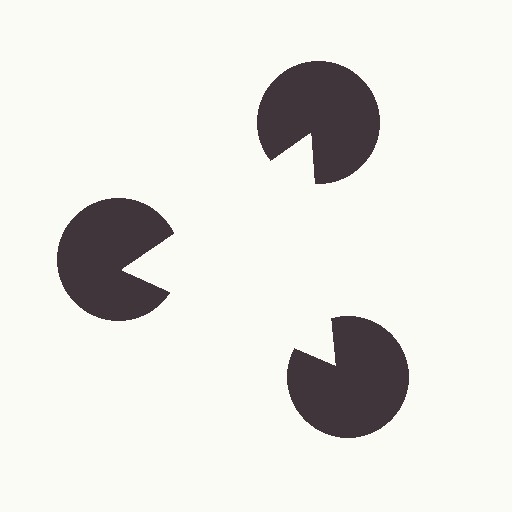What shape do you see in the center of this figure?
An illusory triangle — its edges are inferred from the aligned wedge cuts in the pac-man discs, not physically drawn.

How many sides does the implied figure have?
3 sides.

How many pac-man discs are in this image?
There are 3 — one at each vertex of the illusory triangle.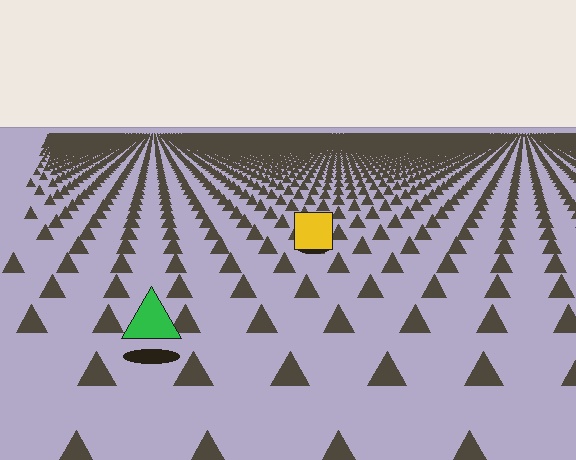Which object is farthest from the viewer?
The yellow square is farthest from the viewer. It appears smaller and the ground texture around it is denser.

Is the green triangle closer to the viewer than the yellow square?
Yes. The green triangle is closer — you can tell from the texture gradient: the ground texture is coarser near it.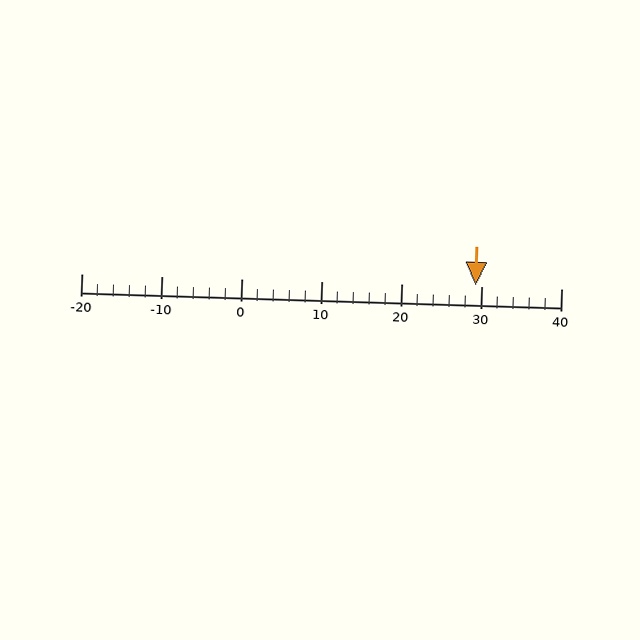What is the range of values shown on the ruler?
The ruler shows values from -20 to 40.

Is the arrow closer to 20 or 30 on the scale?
The arrow is closer to 30.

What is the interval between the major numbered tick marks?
The major tick marks are spaced 10 units apart.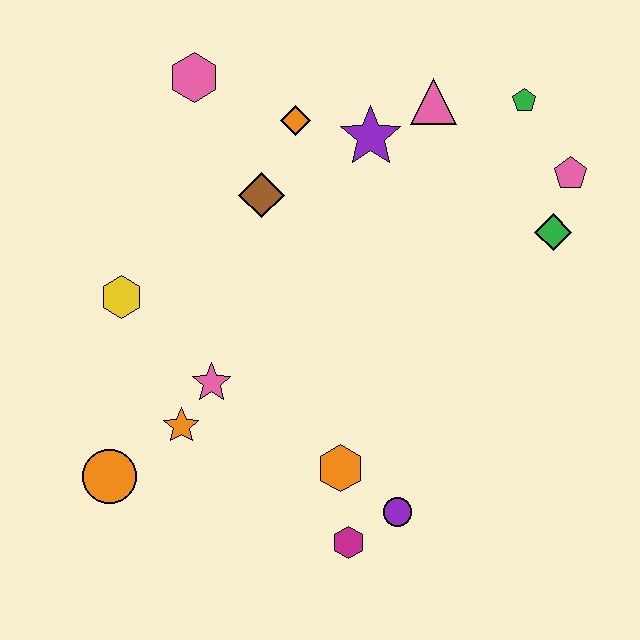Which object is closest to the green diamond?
The pink pentagon is closest to the green diamond.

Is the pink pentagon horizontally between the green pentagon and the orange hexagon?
No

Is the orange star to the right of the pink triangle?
No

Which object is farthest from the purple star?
The orange circle is farthest from the purple star.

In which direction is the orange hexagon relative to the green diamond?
The orange hexagon is below the green diamond.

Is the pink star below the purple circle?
No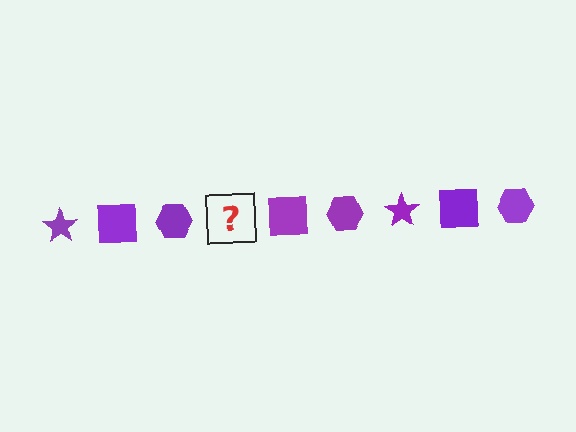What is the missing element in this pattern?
The missing element is a purple star.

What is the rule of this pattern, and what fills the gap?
The rule is that the pattern cycles through star, square, hexagon shapes in purple. The gap should be filled with a purple star.